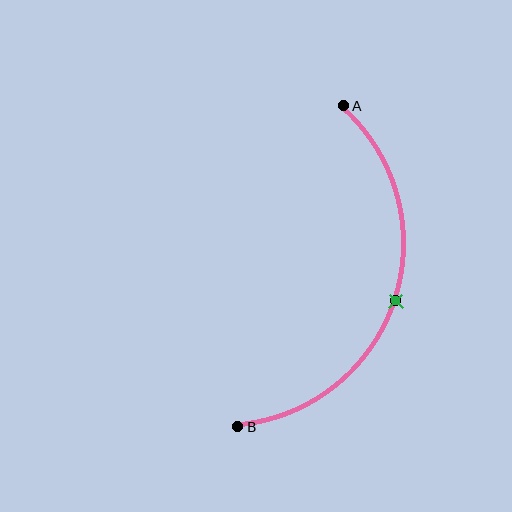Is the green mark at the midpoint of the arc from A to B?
Yes. The green mark lies on the arc at equal arc-length from both A and B — it is the arc midpoint.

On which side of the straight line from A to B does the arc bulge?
The arc bulges to the right of the straight line connecting A and B.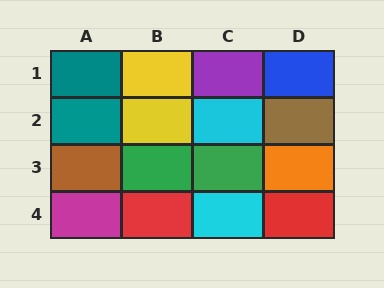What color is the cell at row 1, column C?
Purple.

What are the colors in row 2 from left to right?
Teal, yellow, cyan, brown.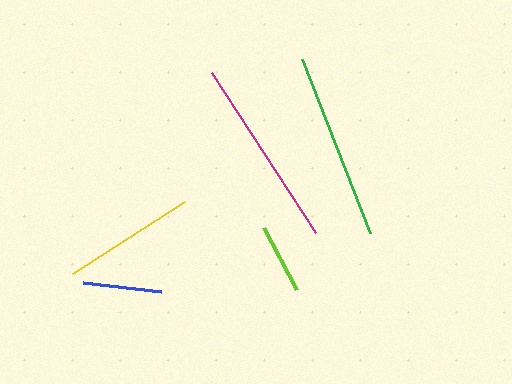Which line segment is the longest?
The magenta line is the longest at approximately 191 pixels.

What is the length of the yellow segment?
The yellow segment is approximately 133 pixels long.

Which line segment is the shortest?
The lime line is the shortest at approximately 70 pixels.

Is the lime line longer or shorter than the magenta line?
The magenta line is longer than the lime line.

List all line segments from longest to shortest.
From longest to shortest: magenta, green, yellow, blue, lime.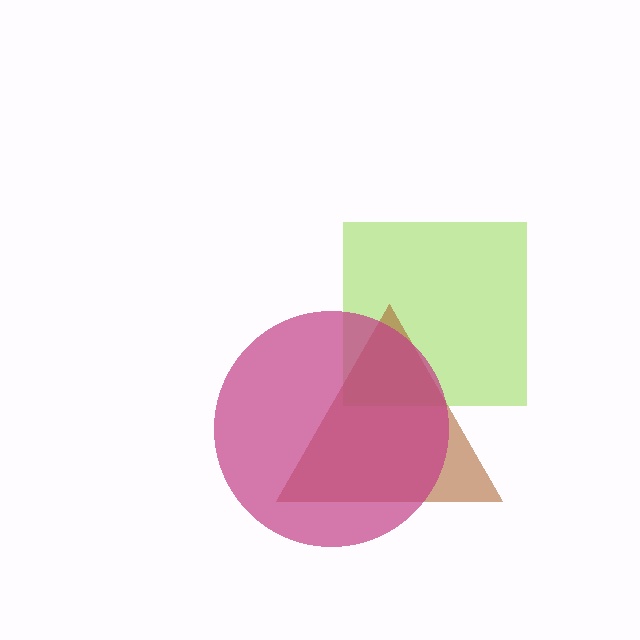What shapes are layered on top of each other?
The layered shapes are: a lime square, a brown triangle, a magenta circle.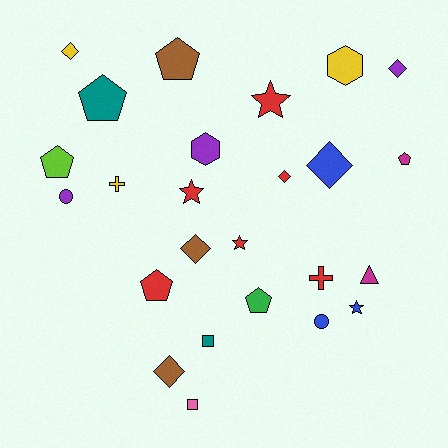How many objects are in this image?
There are 25 objects.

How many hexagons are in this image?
There are 2 hexagons.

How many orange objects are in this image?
There are no orange objects.